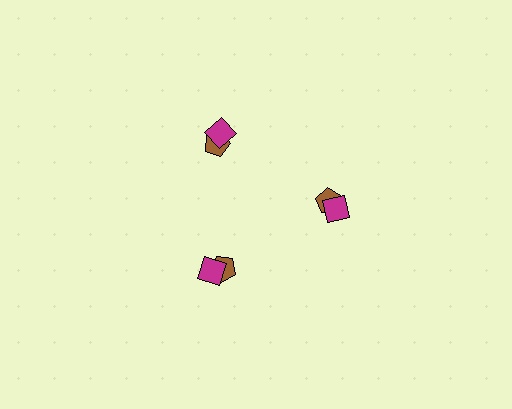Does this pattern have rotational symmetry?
Yes, this pattern has 3-fold rotational symmetry. It looks the same after rotating 120 degrees around the center.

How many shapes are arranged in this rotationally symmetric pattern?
There are 6 shapes, arranged in 3 groups of 2.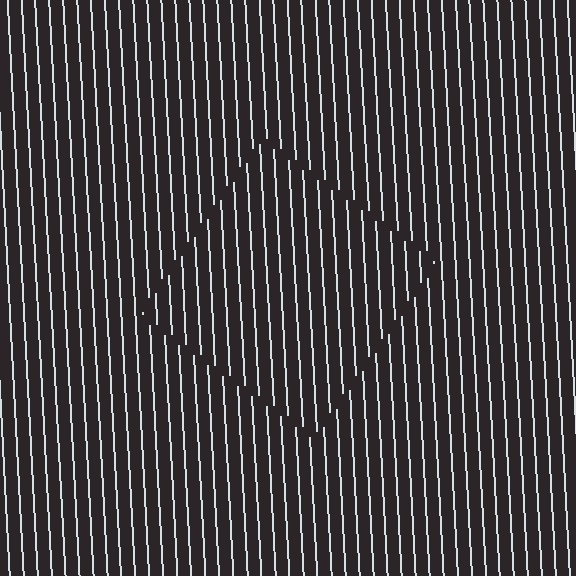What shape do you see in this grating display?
An illusory square. The interior of the shape contains the same grating, shifted by half a period — the contour is defined by the phase discontinuity where line-ends from the inner and outer gratings abut.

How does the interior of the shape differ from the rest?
The interior of the shape contains the same grating, shifted by half a period — the contour is defined by the phase discontinuity where line-ends from the inner and outer gratings abut.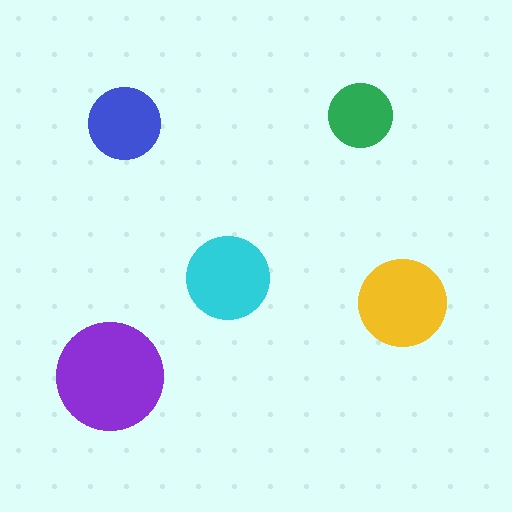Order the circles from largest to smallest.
the purple one, the yellow one, the cyan one, the blue one, the green one.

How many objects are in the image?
There are 5 objects in the image.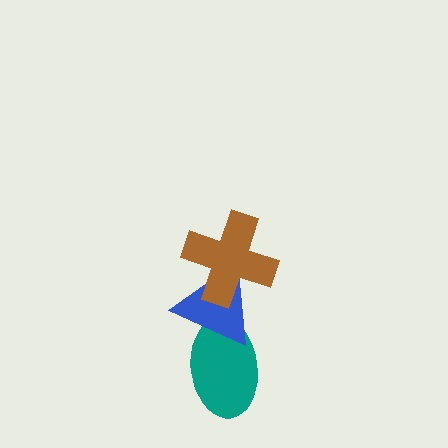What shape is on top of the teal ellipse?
The blue triangle is on top of the teal ellipse.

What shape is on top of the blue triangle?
The brown cross is on top of the blue triangle.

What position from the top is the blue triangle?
The blue triangle is 2nd from the top.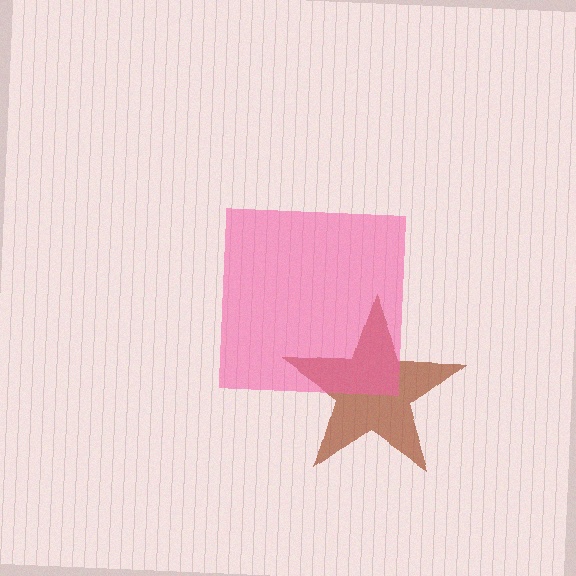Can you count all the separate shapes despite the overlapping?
Yes, there are 2 separate shapes.